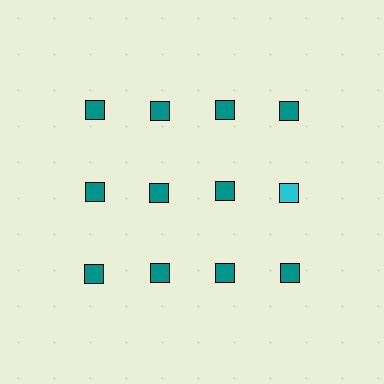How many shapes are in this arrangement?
There are 12 shapes arranged in a grid pattern.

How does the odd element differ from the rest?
It has a different color: cyan instead of teal.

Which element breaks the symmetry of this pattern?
The cyan square in the second row, second from right column breaks the symmetry. All other shapes are teal squares.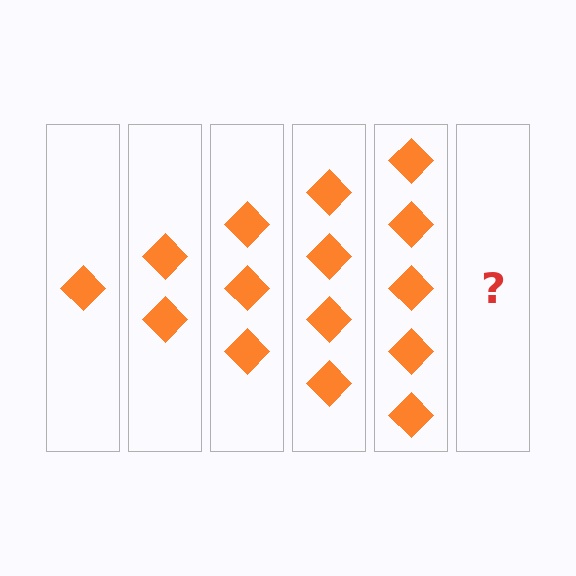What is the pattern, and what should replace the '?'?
The pattern is that each step adds one more diamond. The '?' should be 6 diamonds.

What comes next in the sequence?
The next element should be 6 diamonds.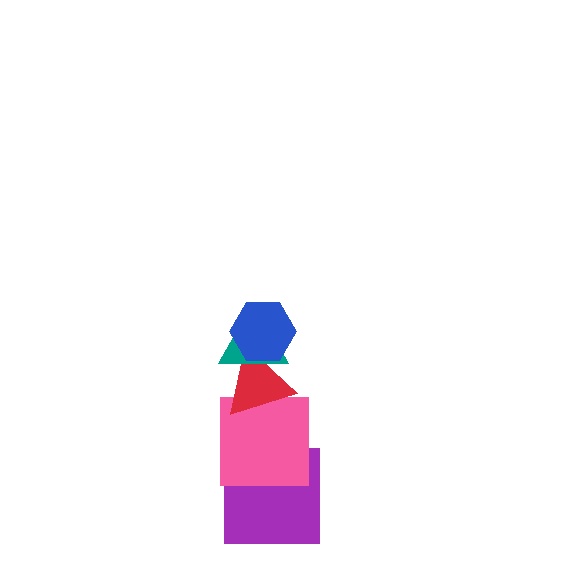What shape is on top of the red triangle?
The teal triangle is on top of the red triangle.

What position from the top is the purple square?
The purple square is 5th from the top.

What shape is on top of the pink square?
The red triangle is on top of the pink square.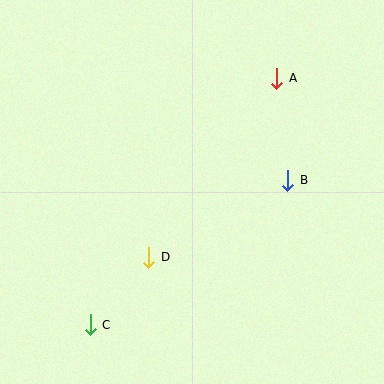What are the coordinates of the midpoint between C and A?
The midpoint between C and A is at (184, 201).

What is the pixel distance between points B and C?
The distance between B and C is 244 pixels.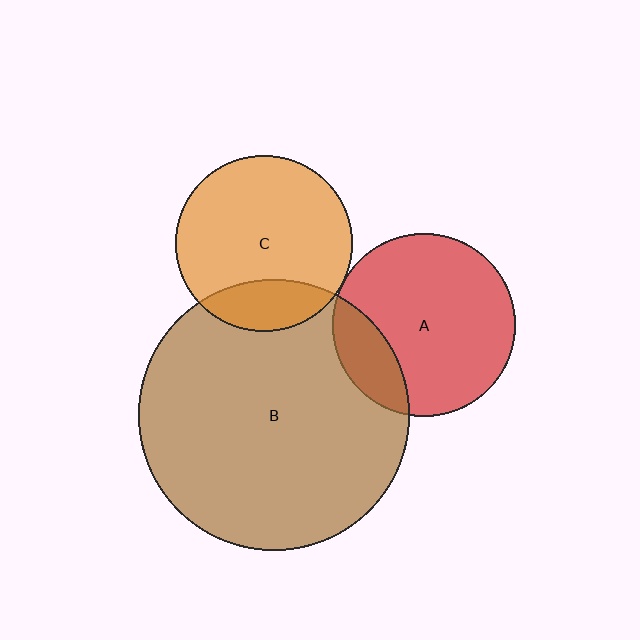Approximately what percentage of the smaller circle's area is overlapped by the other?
Approximately 20%.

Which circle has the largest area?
Circle B (brown).